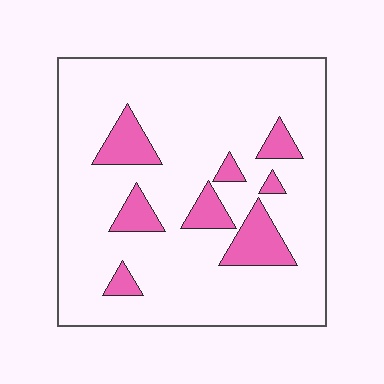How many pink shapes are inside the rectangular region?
8.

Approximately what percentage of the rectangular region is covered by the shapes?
Approximately 15%.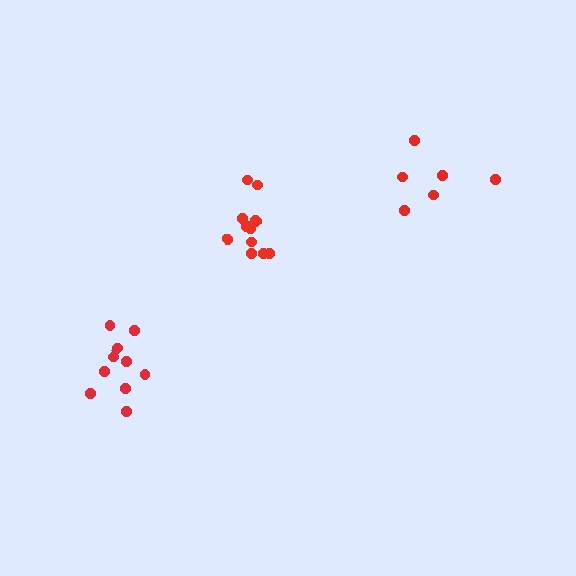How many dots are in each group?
Group 1: 12 dots, Group 2: 6 dots, Group 3: 10 dots (28 total).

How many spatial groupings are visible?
There are 3 spatial groupings.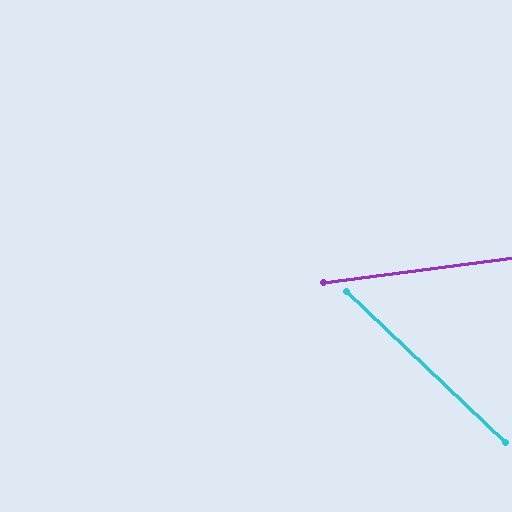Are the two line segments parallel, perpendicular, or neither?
Neither parallel nor perpendicular — they differ by about 51°.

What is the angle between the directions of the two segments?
Approximately 51 degrees.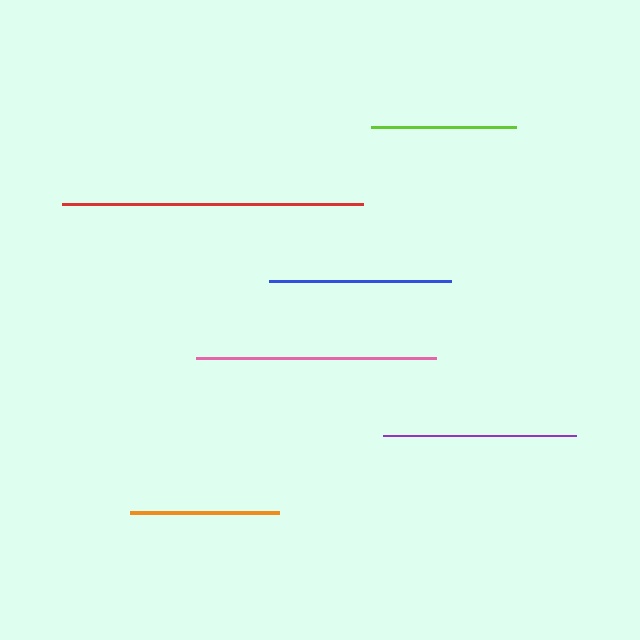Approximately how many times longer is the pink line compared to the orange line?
The pink line is approximately 1.6 times the length of the orange line.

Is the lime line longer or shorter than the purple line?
The purple line is longer than the lime line.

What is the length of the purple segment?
The purple segment is approximately 193 pixels long.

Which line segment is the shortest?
The lime line is the shortest at approximately 145 pixels.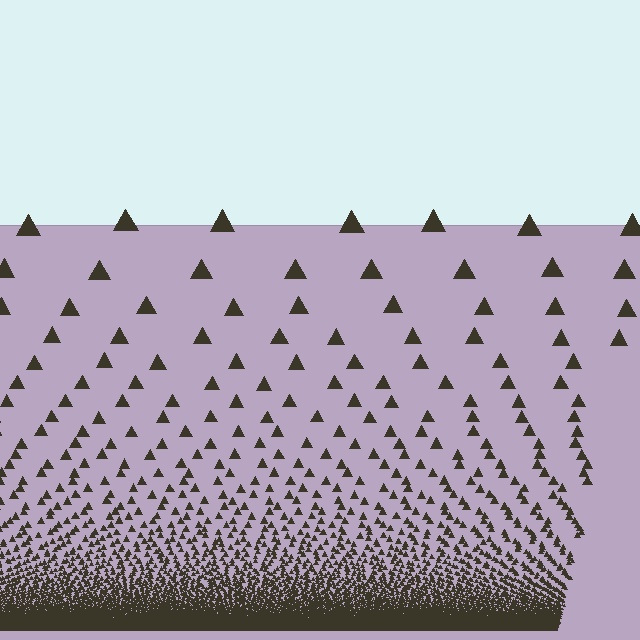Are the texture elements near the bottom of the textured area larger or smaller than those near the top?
Smaller. The gradient is inverted — elements near the bottom are smaller and denser.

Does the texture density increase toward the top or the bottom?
Density increases toward the bottom.